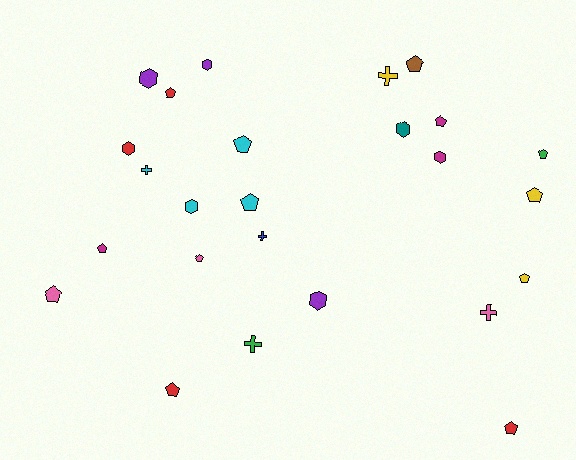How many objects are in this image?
There are 25 objects.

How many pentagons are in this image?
There are 13 pentagons.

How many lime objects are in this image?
There are no lime objects.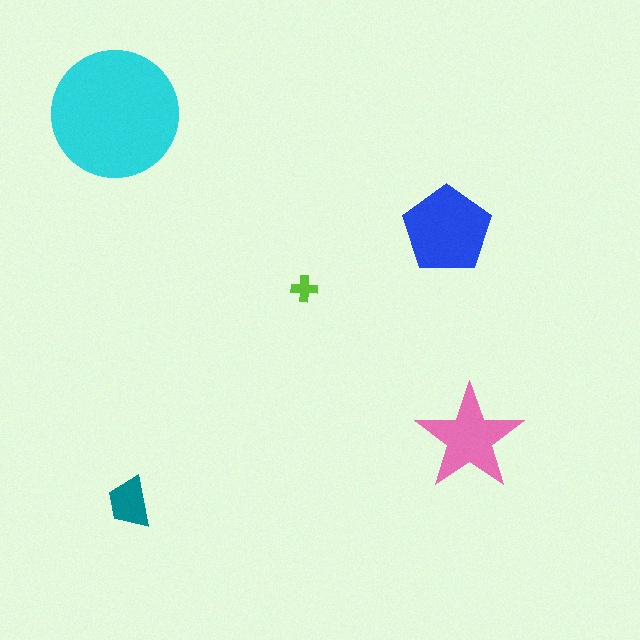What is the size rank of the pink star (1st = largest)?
3rd.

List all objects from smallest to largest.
The lime cross, the teal trapezoid, the pink star, the blue pentagon, the cyan circle.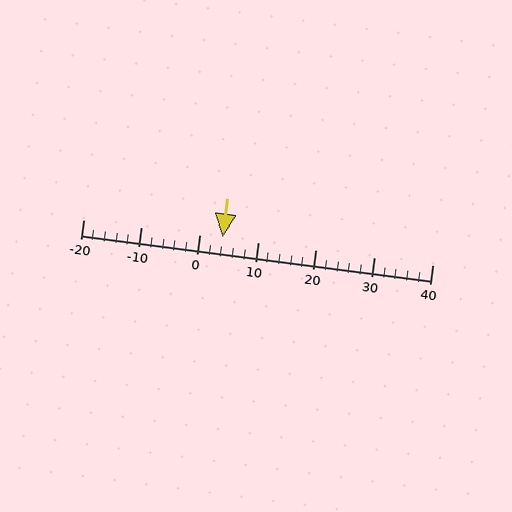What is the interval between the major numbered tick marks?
The major tick marks are spaced 10 units apart.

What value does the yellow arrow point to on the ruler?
The yellow arrow points to approximately 4.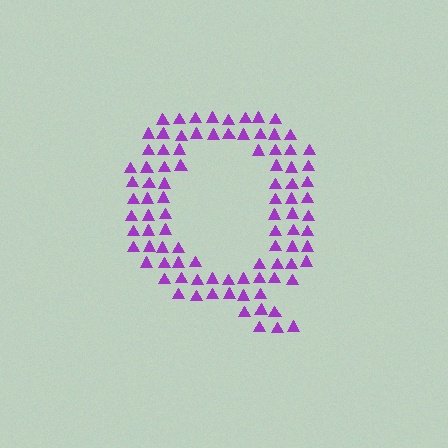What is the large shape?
The large shape is the letter Q.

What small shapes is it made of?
It is made of small triangles.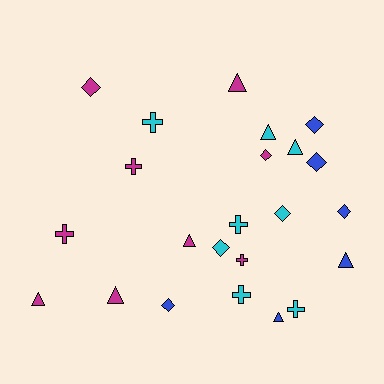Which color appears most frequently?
Magenta, with 9 objects.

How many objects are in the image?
There are 23 objects.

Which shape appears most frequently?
Diamond, with 8 objects.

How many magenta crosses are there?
There are 3 magenta crosses.